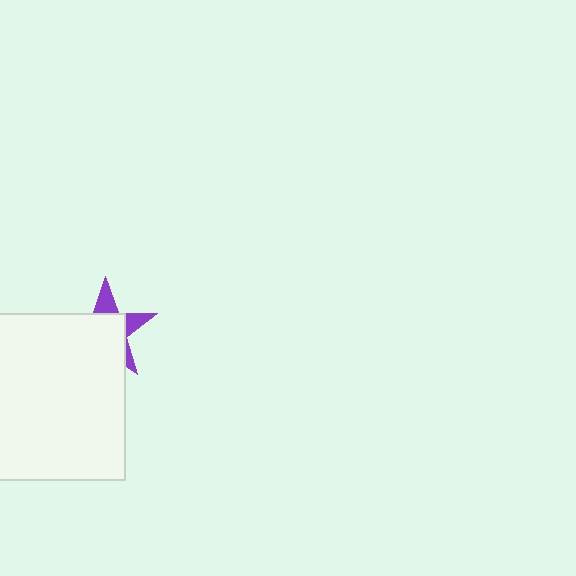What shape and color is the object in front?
The object in front is a white rectangle.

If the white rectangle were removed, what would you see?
You would see the complete purple star.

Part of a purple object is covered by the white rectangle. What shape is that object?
It is a star.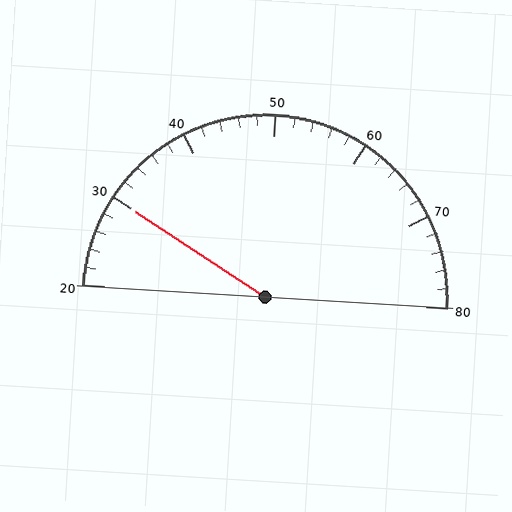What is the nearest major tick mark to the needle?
The nearest major tick mark is 30.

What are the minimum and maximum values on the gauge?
The gauge ranges from 20 to 80.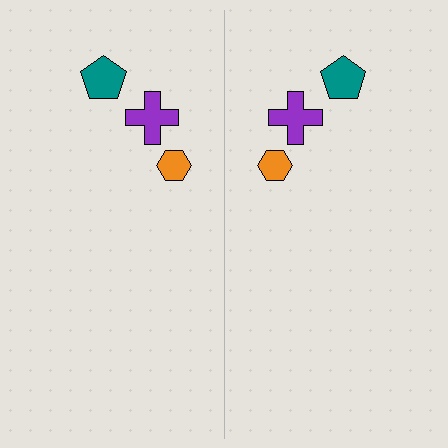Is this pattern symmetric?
Yes, this pattern has bilateral (reflection) symmetry.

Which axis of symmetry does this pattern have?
The pattern has a vertical axis of symmetry running through the center of the image.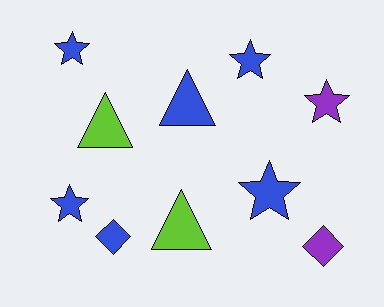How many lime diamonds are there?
There are no lime diamonds.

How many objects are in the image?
There are 10 objects.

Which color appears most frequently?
Blue, with 6 objects.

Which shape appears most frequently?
Star, with 5 objects.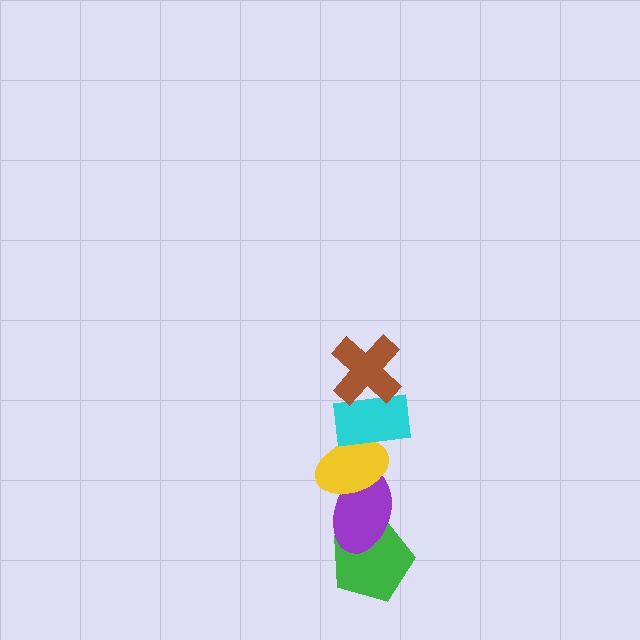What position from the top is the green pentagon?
The green pentagon is 5th from the top.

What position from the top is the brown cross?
The brown cross is 1st from the top.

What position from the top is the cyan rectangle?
The cyan rectangle is 2nd from the top.